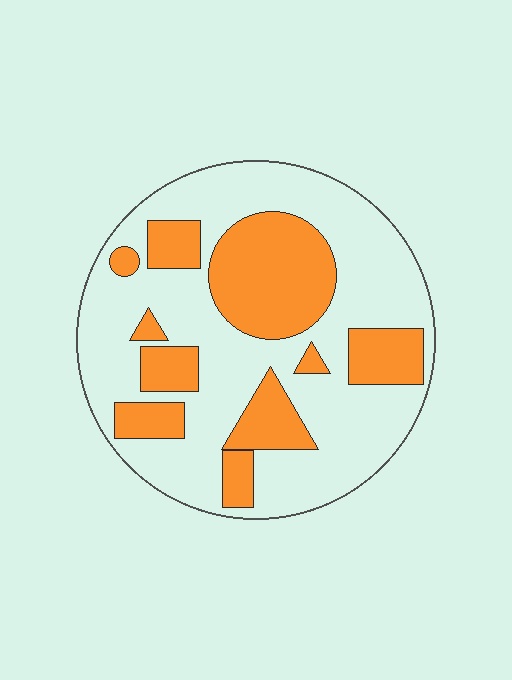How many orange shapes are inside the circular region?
10.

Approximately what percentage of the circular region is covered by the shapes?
Approximately 35%.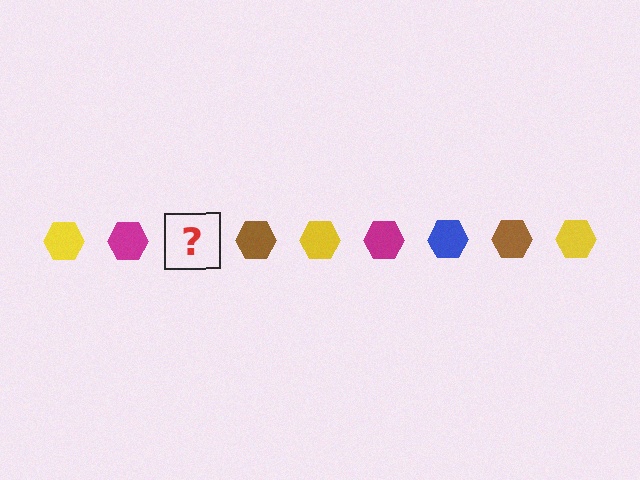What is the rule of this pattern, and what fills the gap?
The rule is that the pattern cycles through yellow, magenta, blue, brown hexagons. The gap should be filled with a blue hexagon.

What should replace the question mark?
The question mark should be replaced with a blue hexagon.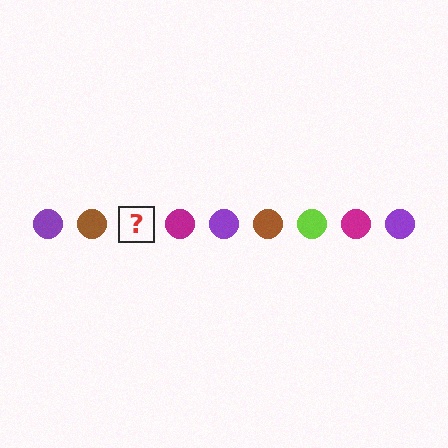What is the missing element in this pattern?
The missing element is a lime circle.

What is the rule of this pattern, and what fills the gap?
The rule is that the pattern cycles through purple, brown, lime, magenta circles. The gap should be filled with a lime circle.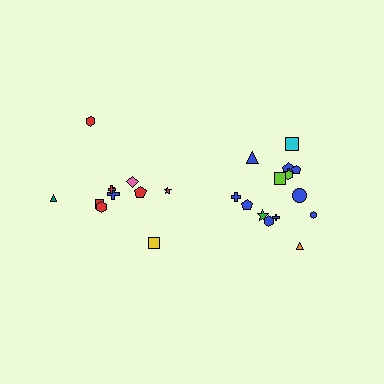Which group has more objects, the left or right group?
The right group.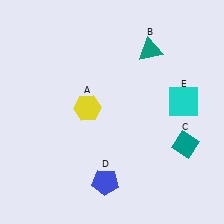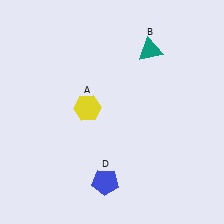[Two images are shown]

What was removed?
The teal diamond (C), the cyan square (E) were removed in Image 2.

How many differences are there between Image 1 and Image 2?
There are 2 differences between the two images.